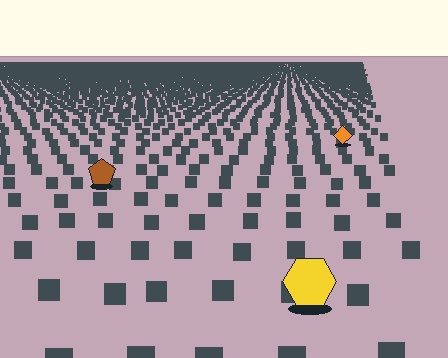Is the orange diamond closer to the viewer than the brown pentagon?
No. The brown pentagon is closer — you can tell from the texture gradient: the ground texture is coarser near it.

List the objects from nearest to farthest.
From nearest to farthest: the yellow hexagon, the brown pentagon, the orange diamond.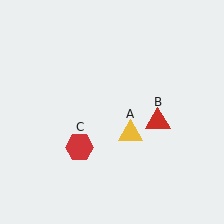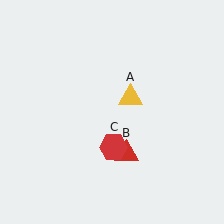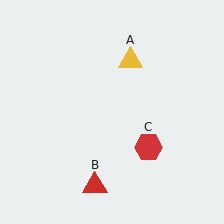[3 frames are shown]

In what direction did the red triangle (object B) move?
The red triangle (object B) moved down and to the left.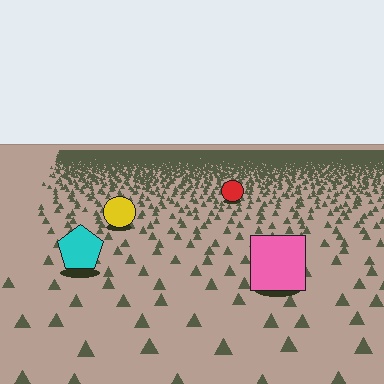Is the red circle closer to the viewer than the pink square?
No. The pink square is closer — you can tell from the texture gradient: the ground texture is coarser near it.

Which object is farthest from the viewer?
The red circle is farthest from the viewer. It appears smaller and the ground texture around it is denser.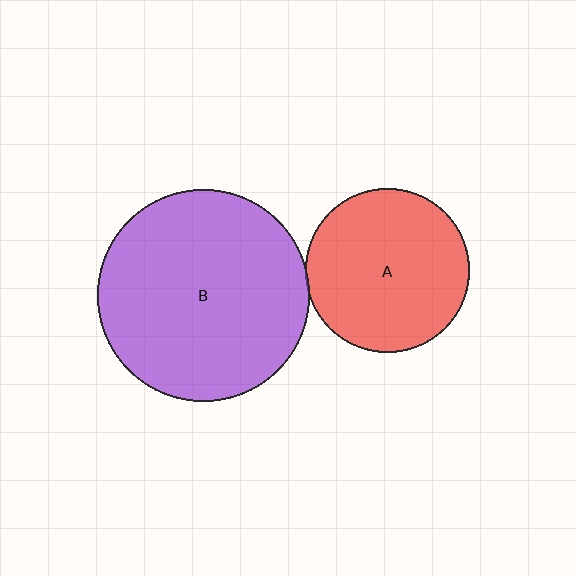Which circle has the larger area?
Circle B (purple).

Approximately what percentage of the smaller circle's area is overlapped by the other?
Approximately 5%.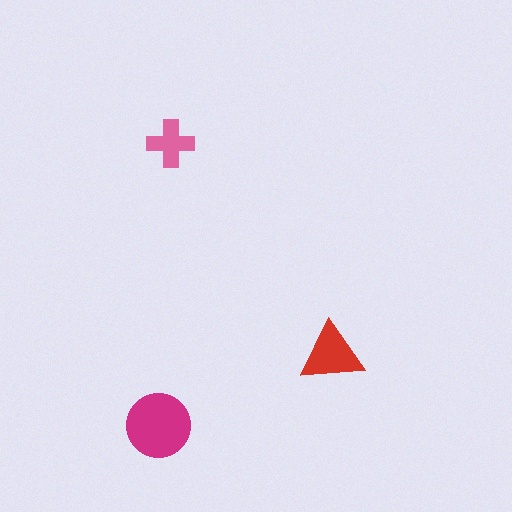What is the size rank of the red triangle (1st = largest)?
2nd.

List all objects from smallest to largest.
The pink cross, the red triangle, the magenta circle.